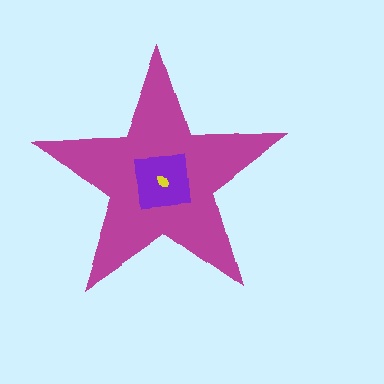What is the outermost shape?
The magenta star.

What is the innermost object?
The yellow ellipse.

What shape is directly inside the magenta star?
The purple square.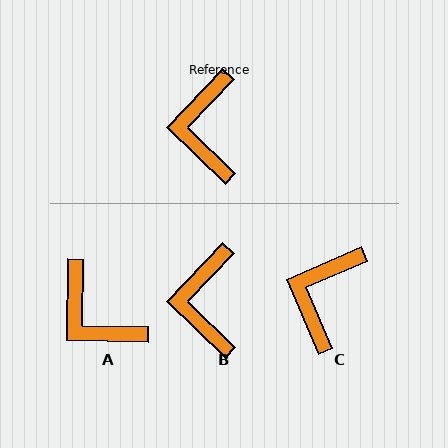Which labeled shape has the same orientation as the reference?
B.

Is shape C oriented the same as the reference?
No, it is off by about 23 degrees.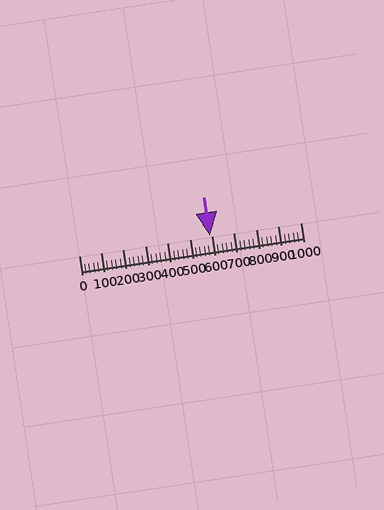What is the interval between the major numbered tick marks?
The major tick marks are spaced 100 units apart.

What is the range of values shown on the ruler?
The ruler shows values from 0 to 1000.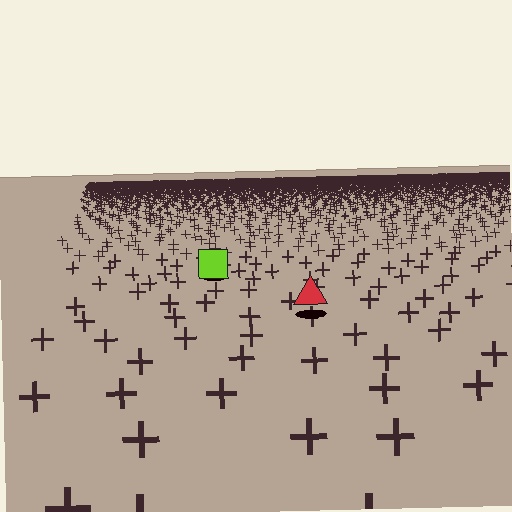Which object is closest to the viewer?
The red triangle is closest. The texture marks near it are larger and more spread out.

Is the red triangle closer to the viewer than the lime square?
Yes. The red triangle is closer — you can tell from the texture gradient: the ground texture is coarser near it.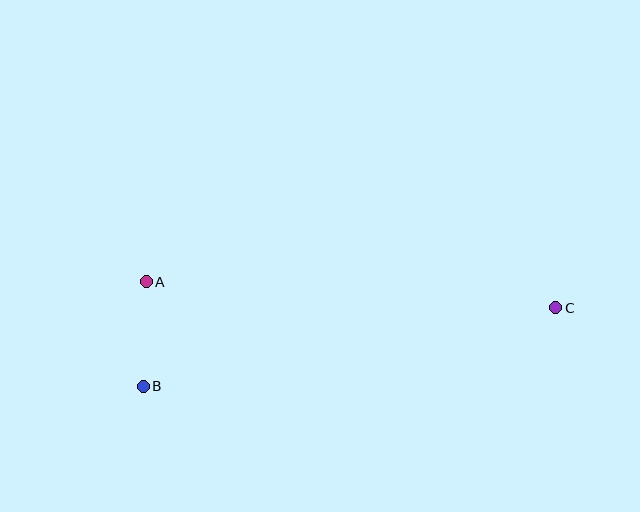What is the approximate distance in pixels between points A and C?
The distance between A and C is approximately 411 pixels.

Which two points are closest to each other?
Points A and B are closest to each other.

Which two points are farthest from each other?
Points B and C are farthest from each other.